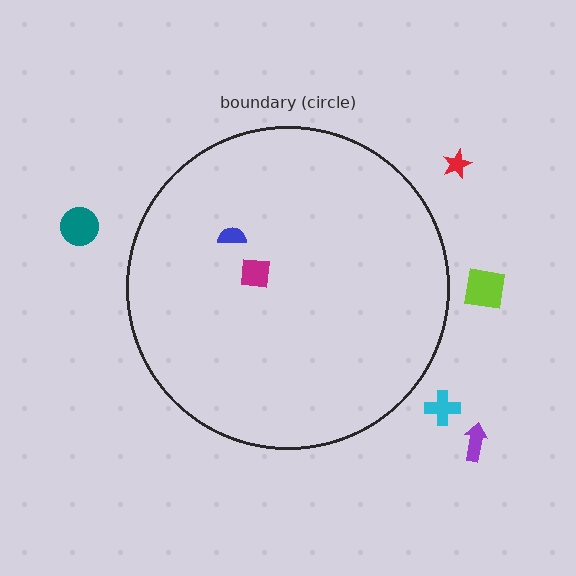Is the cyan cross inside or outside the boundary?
Outside.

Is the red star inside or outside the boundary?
Outside.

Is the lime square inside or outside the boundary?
Outside.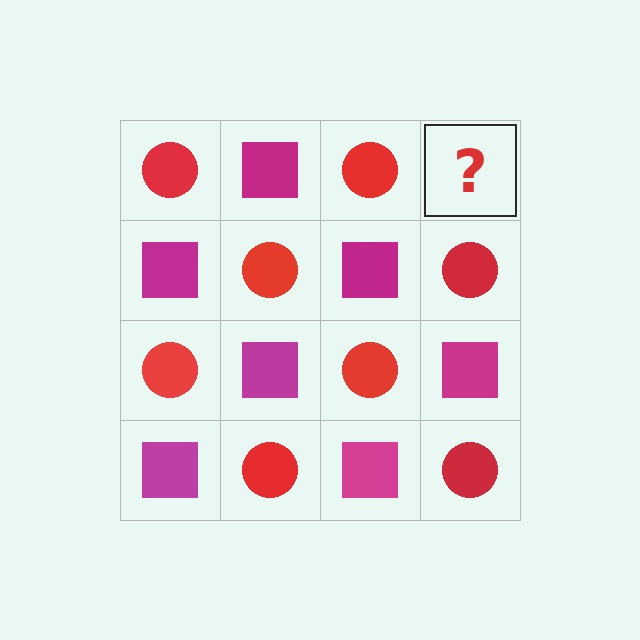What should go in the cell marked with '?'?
The missing cell should contain a magenta square.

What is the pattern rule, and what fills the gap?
The rule is that it alternates red circle and magenta square in a checkerboard pattern. The gap should be filled with a magenta square.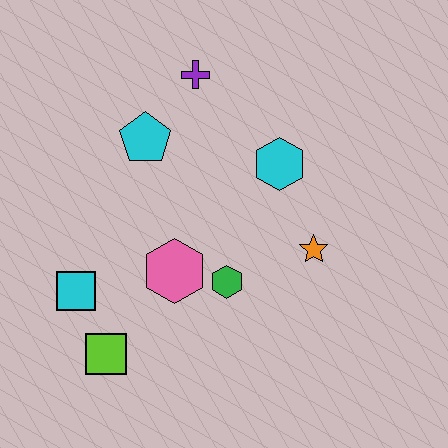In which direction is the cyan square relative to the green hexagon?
The cyan square is to the left of the green hexagon.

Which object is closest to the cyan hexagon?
The orange star is closest to the cyan hexagon.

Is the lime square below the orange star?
Yes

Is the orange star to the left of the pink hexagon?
No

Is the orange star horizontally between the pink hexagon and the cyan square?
No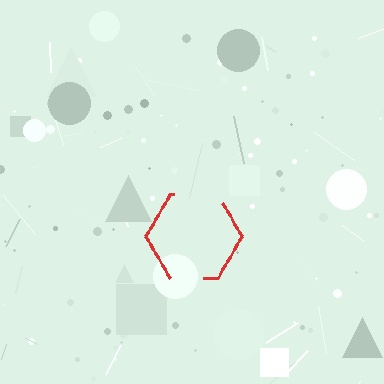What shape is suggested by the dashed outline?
The dashed outline suggests a hexagon.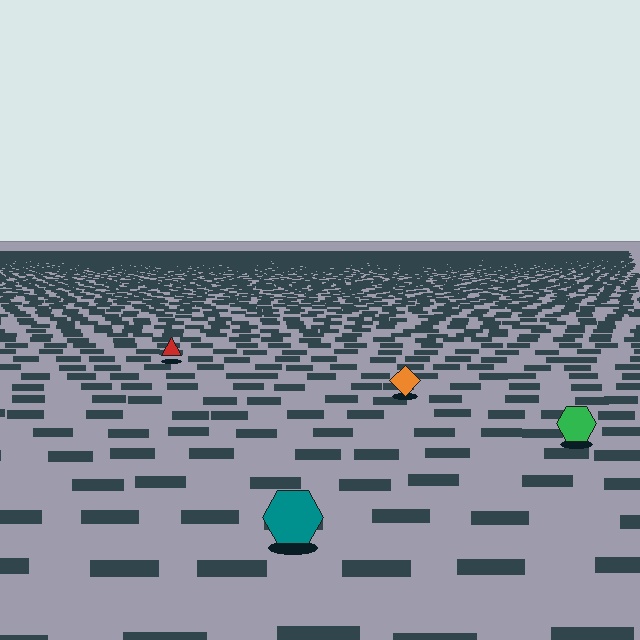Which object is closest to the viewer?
The teal hexagon is closest. The texture marks near it are larger and more spread out.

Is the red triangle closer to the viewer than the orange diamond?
No. The orange diamond is closer — you can tell from the texture gradient: the ground texture is coarser near it.